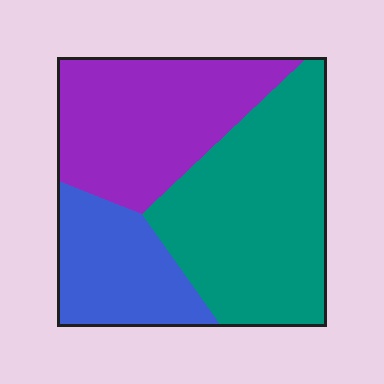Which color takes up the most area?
Teal, at roughly 45%.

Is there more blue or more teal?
Teal.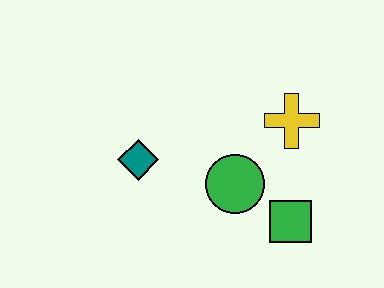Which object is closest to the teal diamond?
The green circle is closest to the teal diamond.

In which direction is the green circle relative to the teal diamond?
The green circle is to the right of the teal diamond.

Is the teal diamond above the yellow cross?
No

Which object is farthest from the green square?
The teal diamond is farthest from the green square.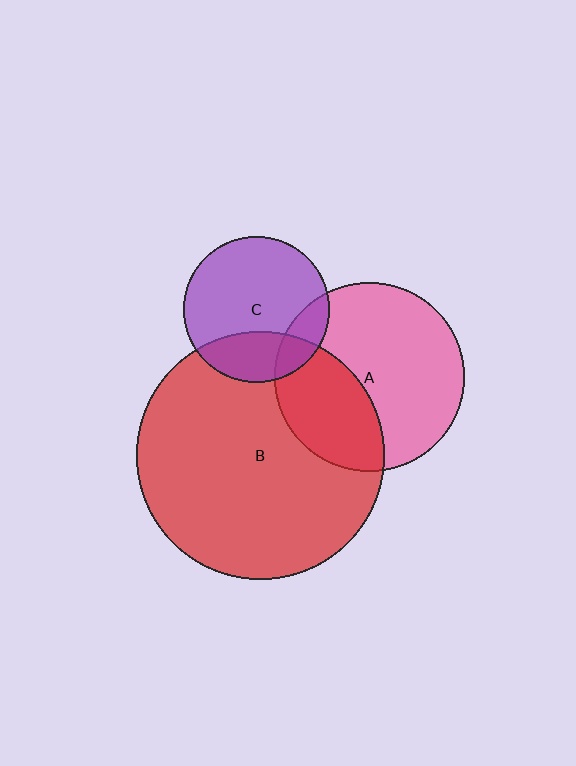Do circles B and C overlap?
Yes.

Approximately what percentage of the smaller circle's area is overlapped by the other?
Approximately 25%.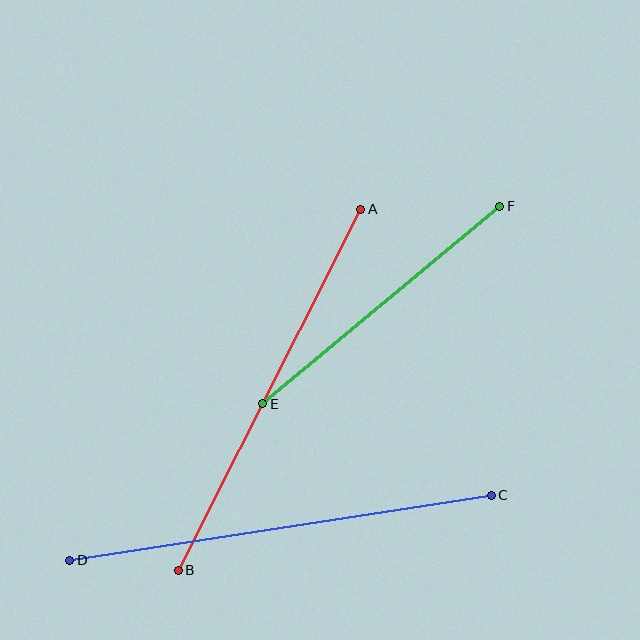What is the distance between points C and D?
The distance is approximately 426 pixels.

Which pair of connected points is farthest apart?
Points C and D are farthest apart.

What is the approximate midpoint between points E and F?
The midpoint is at approximately (381, 305) pixels.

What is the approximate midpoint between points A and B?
The midpoint is at approximately (270, 390) pixels.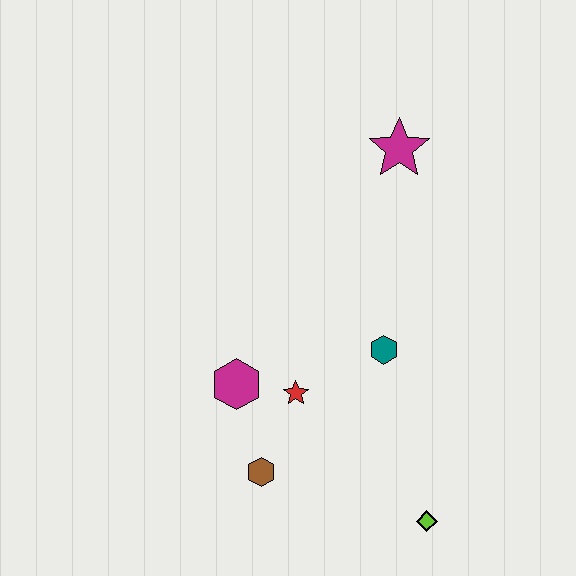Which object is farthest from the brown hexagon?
The magenta star is farthest from the brown hexagon.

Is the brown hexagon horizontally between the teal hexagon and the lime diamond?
No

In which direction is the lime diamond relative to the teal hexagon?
The lime diamond is below the teal hexagon.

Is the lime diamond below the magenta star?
Yes